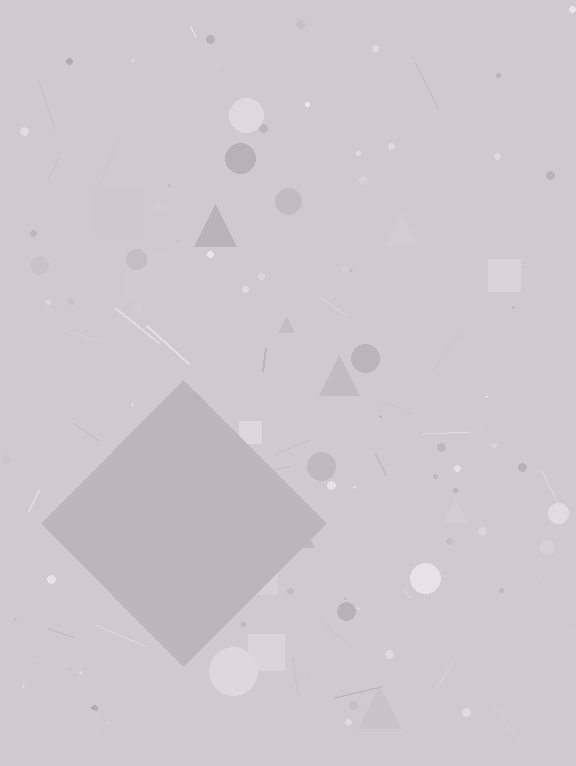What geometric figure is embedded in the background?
A diamond is embedded in the background.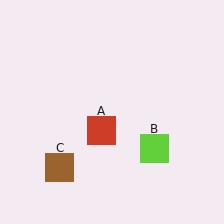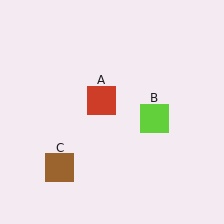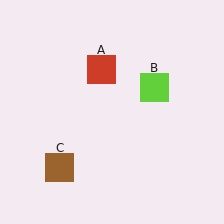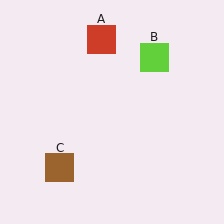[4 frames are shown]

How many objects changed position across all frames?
2 objects changed position: red square (object A), lime square (object B).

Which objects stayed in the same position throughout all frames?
Brown square (object C) remained stationary.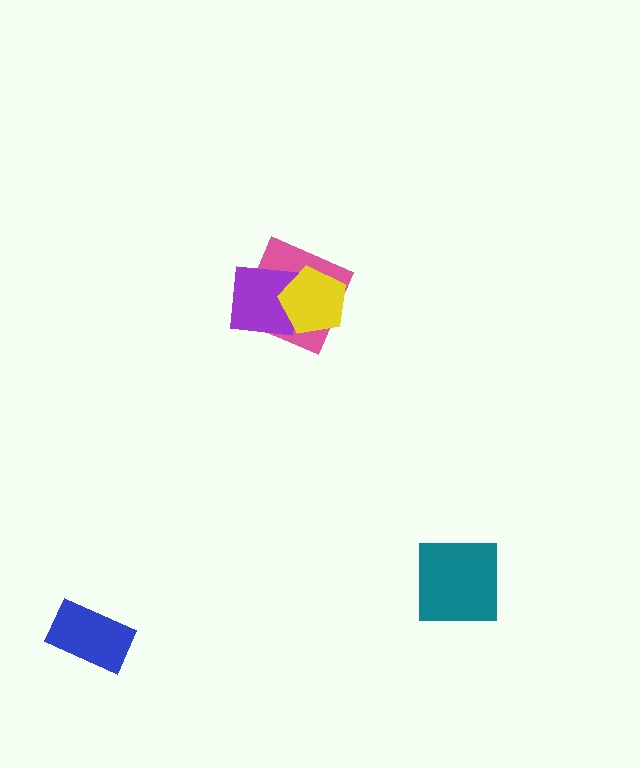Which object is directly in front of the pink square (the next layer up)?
The purple square is directly in front of the pink square.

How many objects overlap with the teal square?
0 objects overlap with the teal square.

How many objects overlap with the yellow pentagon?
2 objects overlap with the yellow pentagon.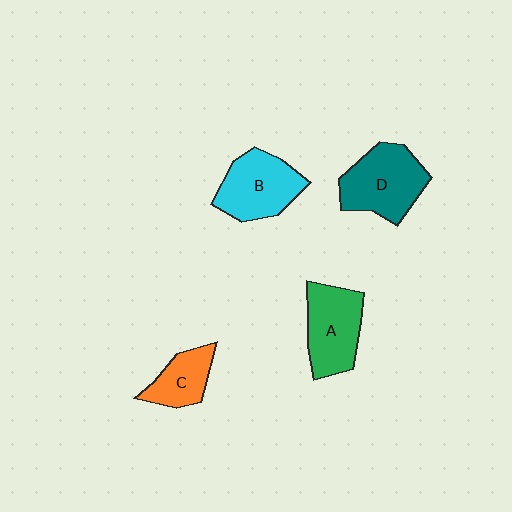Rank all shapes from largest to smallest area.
From largest to smallest: D (teal), B (cyan), A (green), C (orange).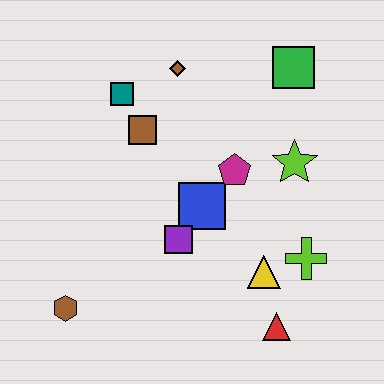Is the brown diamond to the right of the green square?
No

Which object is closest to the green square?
The lime star is closest to the green square.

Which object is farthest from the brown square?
The red triangle is farthest from the brown square.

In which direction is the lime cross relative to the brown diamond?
The lime cross is below the brown diamond.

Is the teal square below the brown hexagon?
No